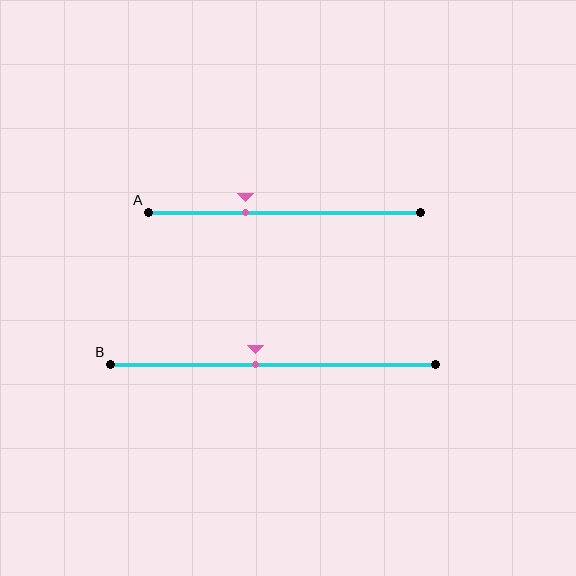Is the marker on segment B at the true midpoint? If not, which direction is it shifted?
No, the marker on segment B is shifted to the left by about 5% of the segment length.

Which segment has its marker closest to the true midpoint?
Segment B has its marker closest to the true midpoint.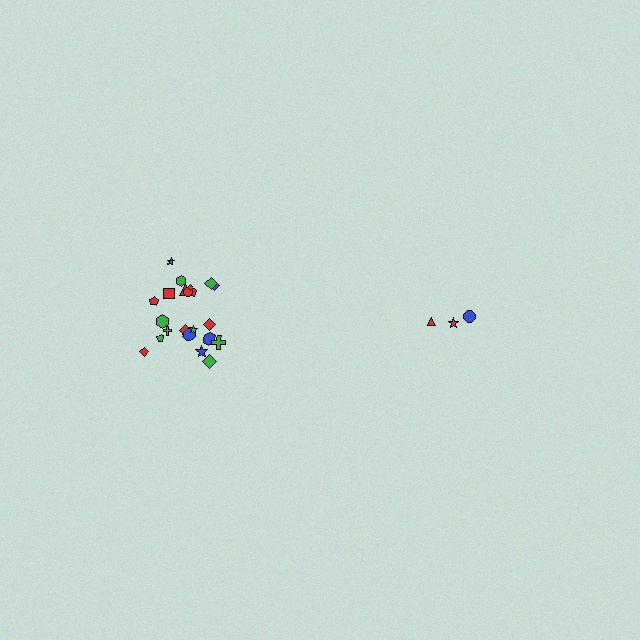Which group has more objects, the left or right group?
The left group.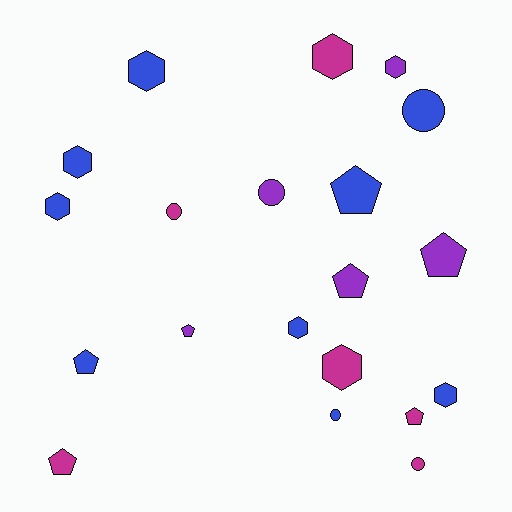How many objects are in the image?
There are 20 objects.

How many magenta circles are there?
There are 2 magenta circles.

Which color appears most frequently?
Blue, with 9 objects.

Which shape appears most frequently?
Hexagon, with 8 objects.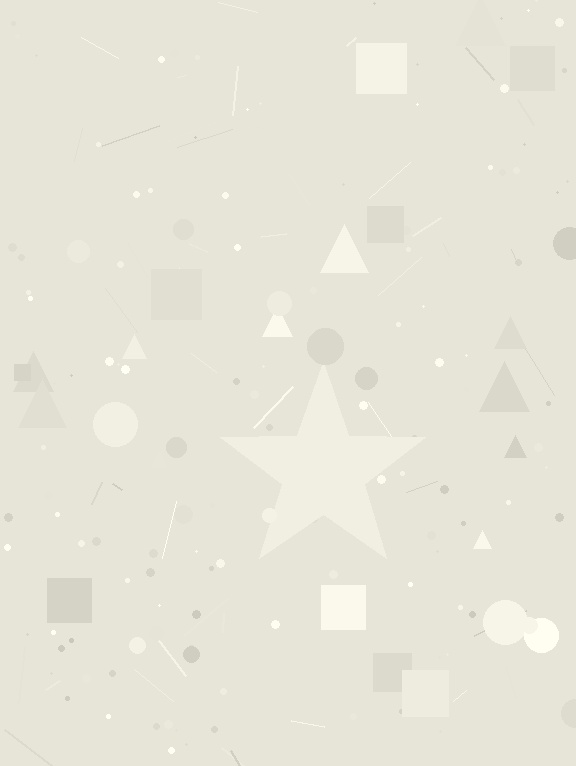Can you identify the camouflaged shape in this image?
The camouflaged shape is a star.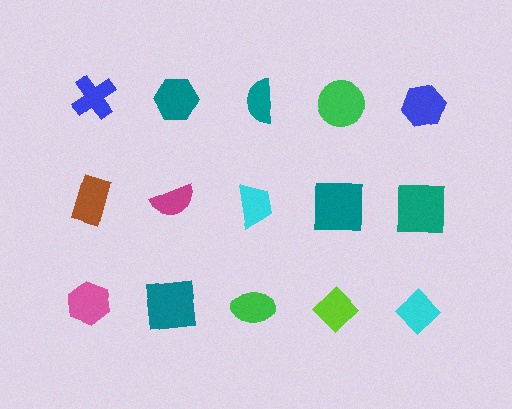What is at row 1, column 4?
A green circle.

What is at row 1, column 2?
A teal hexagon.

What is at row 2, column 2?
A magenta semicircle.